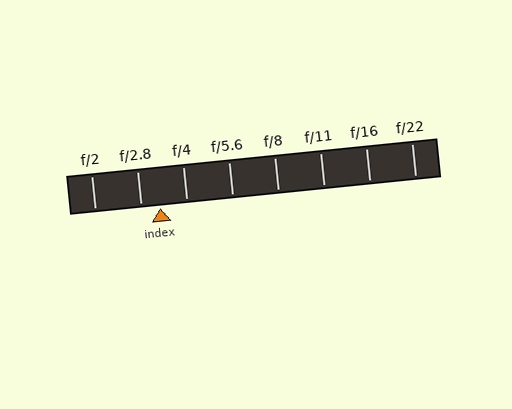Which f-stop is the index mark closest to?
The index mark is closest to f/2.8.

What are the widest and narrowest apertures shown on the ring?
The widest aperture shown is f/2 and the narrowest is f/22.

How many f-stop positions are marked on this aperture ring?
There are 8 f-stop positions marked.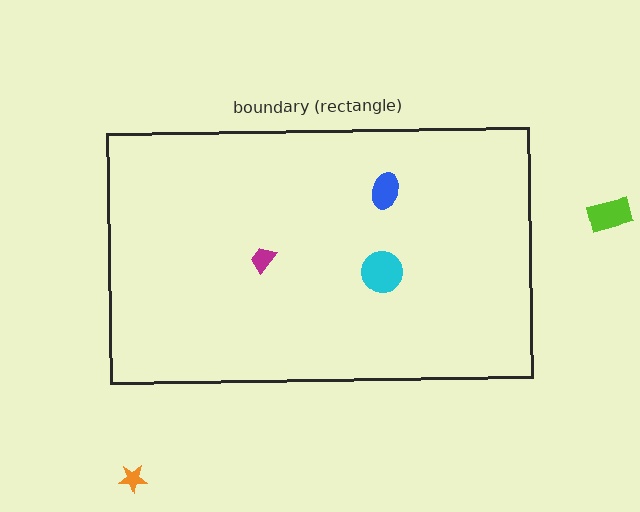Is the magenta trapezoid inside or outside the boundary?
Inside.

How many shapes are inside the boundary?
3 inside, 2 outside.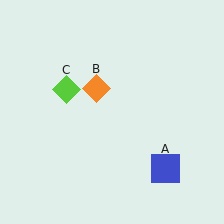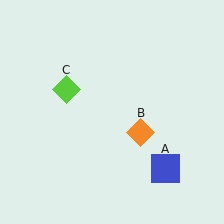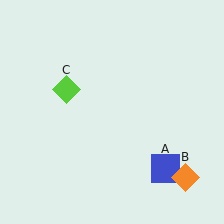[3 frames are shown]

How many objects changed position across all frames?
1 object changed position: orange diamond (object B).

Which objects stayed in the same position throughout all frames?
Blue square (object A) and lime diamond (object C) remained stationary.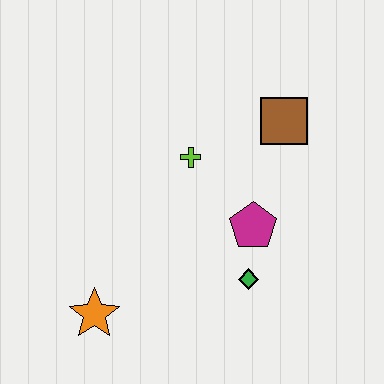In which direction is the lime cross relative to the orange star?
The lime cross is above the orange star.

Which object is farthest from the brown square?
The orange star is farthest from the brown square.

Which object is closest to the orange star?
The green diamond is closest to the orange star.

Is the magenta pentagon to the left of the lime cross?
No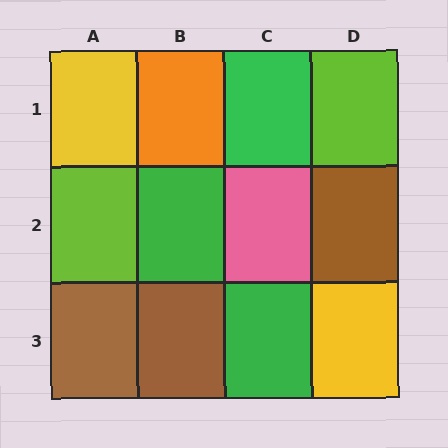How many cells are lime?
2 cells are lime.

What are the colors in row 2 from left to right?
Lime, green, pink, brown.